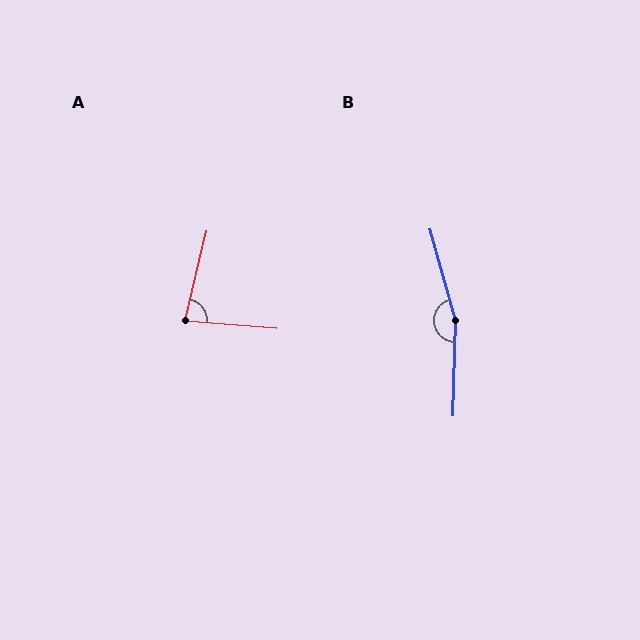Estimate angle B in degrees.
Approximately 163 degrees.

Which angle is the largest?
B, at approximately 163 degrees.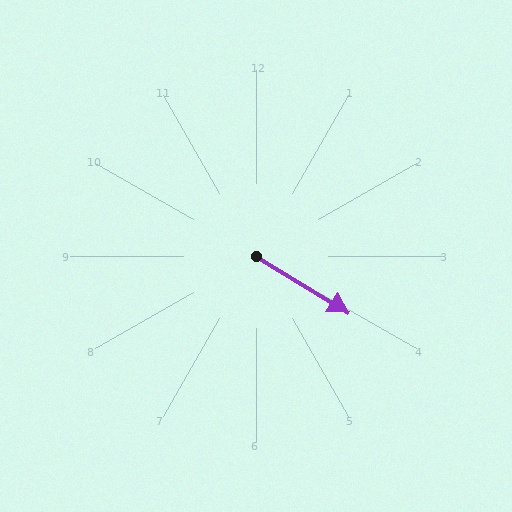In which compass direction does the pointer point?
Southeast.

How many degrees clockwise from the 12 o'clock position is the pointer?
Approximately 121 degrees.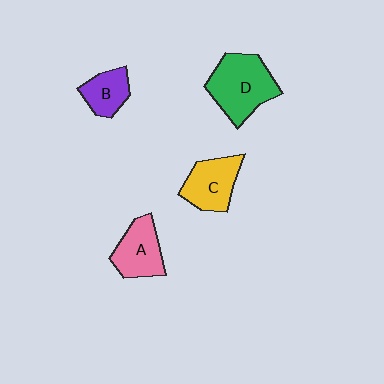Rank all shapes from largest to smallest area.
From largest to smallest: D (green), C (yellow), A (pink), B (purple).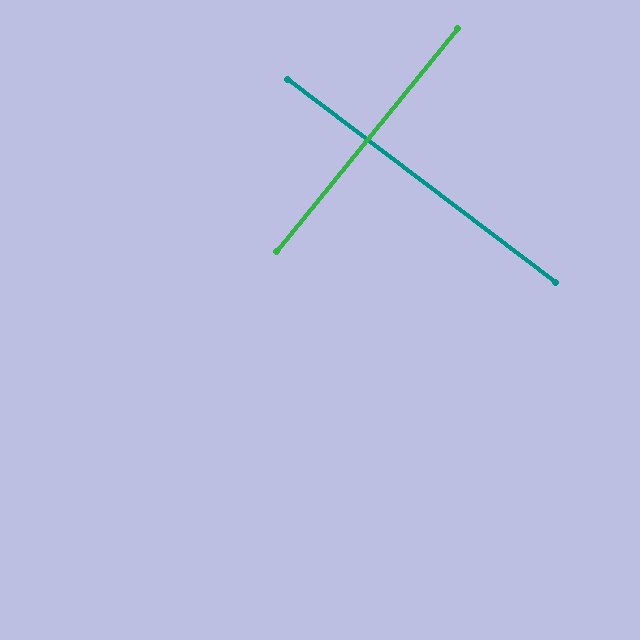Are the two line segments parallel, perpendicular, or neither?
Perpendicular — they meet at approximately 88°.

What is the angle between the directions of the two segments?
Approximately 88 degrees.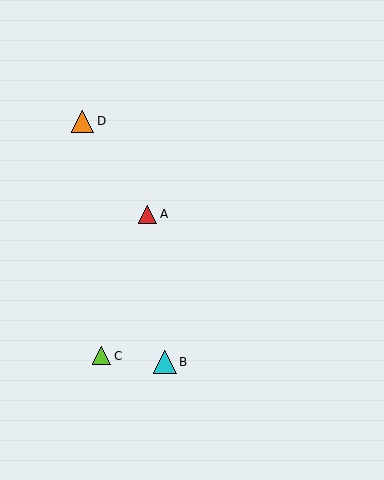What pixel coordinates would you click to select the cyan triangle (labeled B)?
Click at (165, 362) to select the cyan triangle B.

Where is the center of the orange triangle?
The center of the orange triangle is at (83, 121).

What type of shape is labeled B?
Shape B is a cyan triangle.